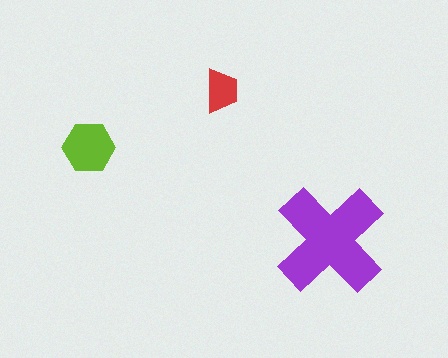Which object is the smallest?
The red trapezoid.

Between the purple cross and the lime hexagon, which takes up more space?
The purple cross.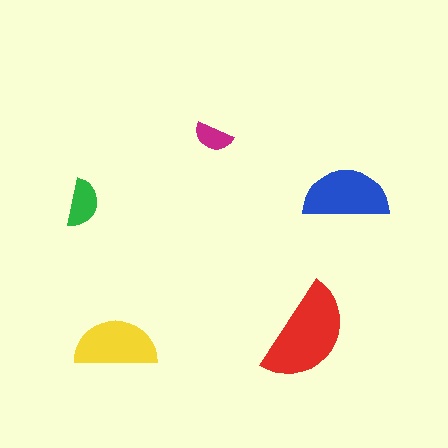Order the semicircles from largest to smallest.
the red one, the blue one, the yellow one, the green one, the magenta one.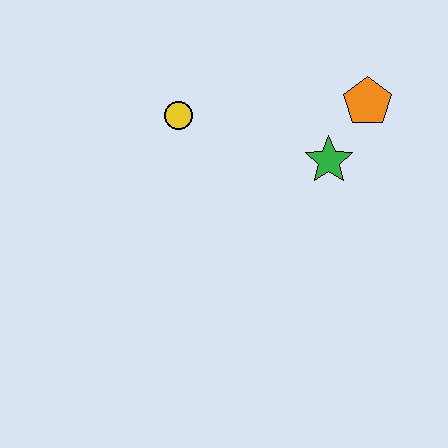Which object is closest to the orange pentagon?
The green star is closest to the orange pentagon.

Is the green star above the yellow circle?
No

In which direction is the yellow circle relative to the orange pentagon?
The yellow circle is to the left of the orange pentagon.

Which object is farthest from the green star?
The yellow circle is farthest from the green star.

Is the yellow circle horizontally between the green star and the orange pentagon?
No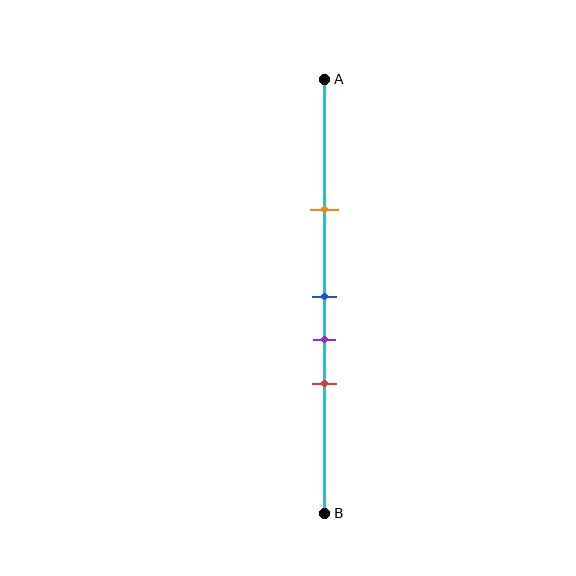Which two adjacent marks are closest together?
The blue and purple marks are the closest adjacent pair.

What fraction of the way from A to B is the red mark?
The red mark is approximately 70% (0.7) of the way from A to B.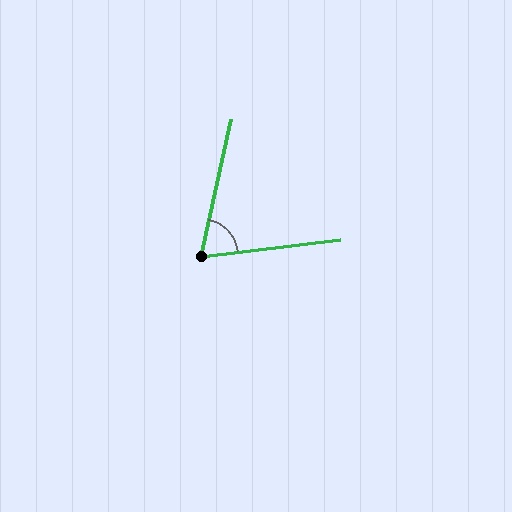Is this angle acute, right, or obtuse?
It is acute.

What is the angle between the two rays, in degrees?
Approximately 71 degrees.